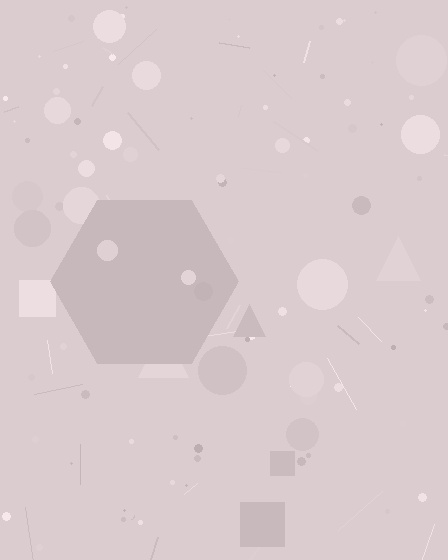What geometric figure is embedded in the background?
A hexagon is embedded in the background.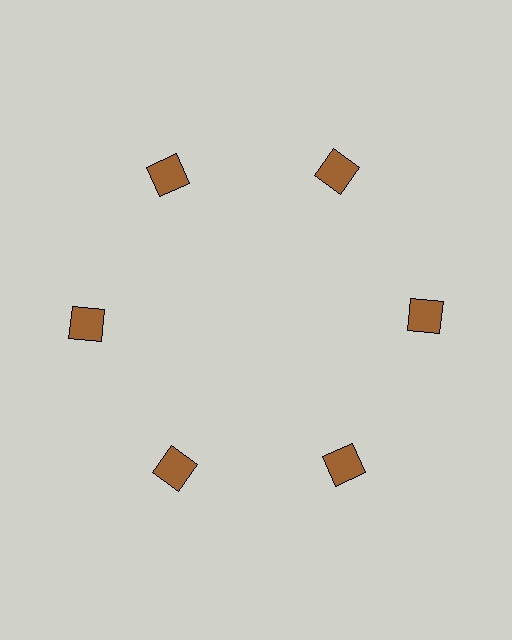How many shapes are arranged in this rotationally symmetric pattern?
There are 6 shapes, arranged in 6 groups of 1.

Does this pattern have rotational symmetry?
Yes, this pattern has 6-fold rotational symmetry. It looks the same after rotating 60 degrees around the center.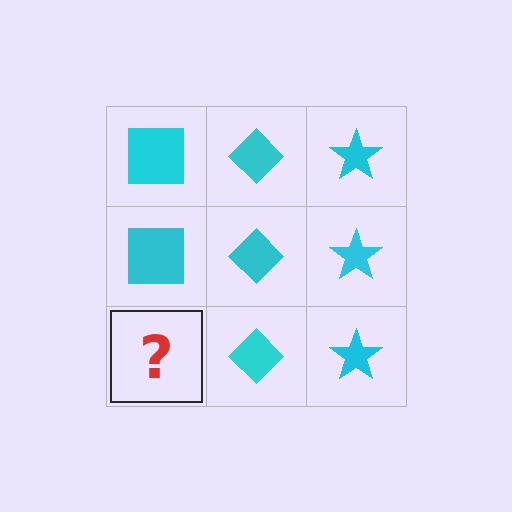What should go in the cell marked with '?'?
The missing cell should contain a cyan square.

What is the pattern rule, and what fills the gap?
The rule is that each column has a consistent shape. The gap should be filled with a cyan square.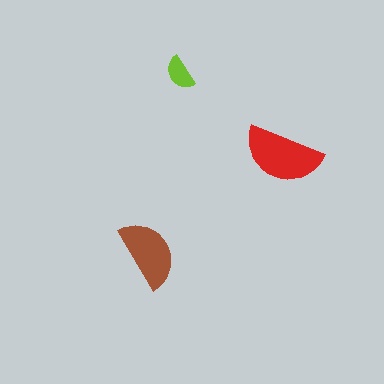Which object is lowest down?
The brown semicircle is bottommost.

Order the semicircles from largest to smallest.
the red one, the brown one, the lime one.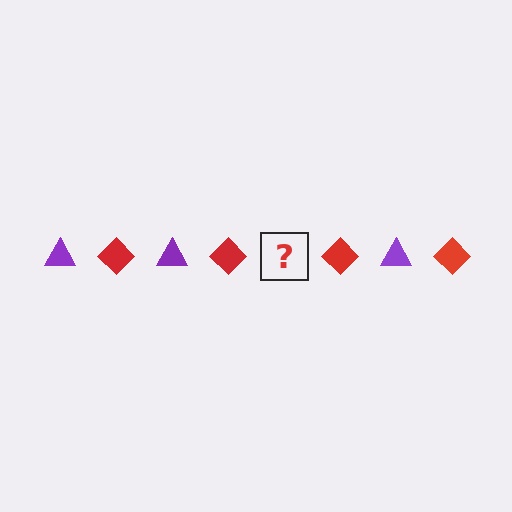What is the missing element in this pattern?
The missing element is a purple triangle.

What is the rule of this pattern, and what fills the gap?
The rule is that the pattern alternates between purple triangle and red diamond. The gap should be filled with a purple triangle.